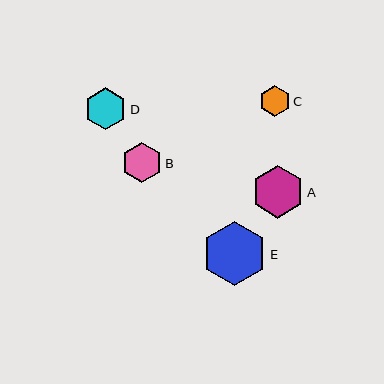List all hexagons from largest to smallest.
From largest to smallest: E, A, D, B, C.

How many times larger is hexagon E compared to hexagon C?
Hexagon E is approximately 2.1 times the size of hexagon C.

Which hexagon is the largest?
Hexagon E is the largest with a size of approximately 64 pixels.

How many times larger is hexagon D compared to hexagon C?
Hexagon D is approximately 1.4 times the size of hexagon C.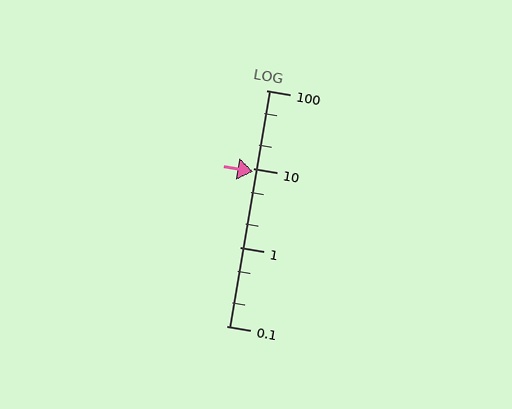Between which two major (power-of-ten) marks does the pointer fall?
The pointer is between 1 and 10.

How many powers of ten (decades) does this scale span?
The scale spans 3 decades, from 0.1 to 100.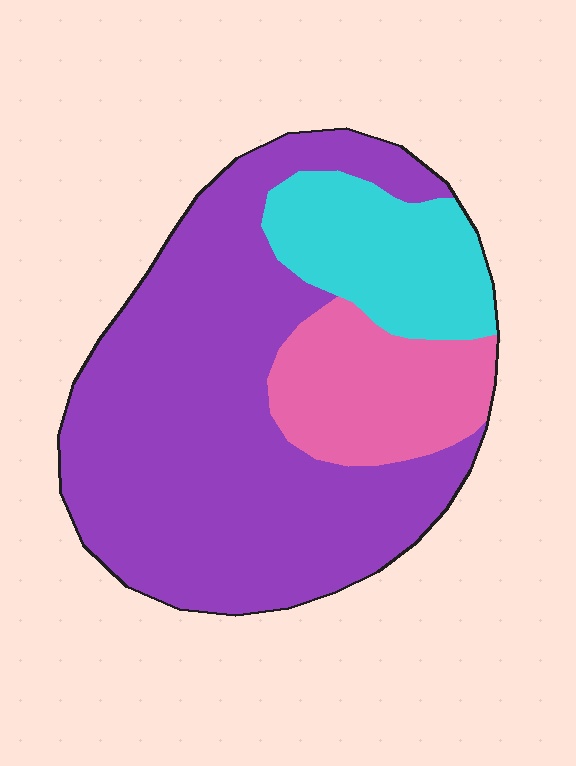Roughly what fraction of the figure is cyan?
Cyan takes up less than a quarter of the figure.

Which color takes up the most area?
Purple, at roughly 65%.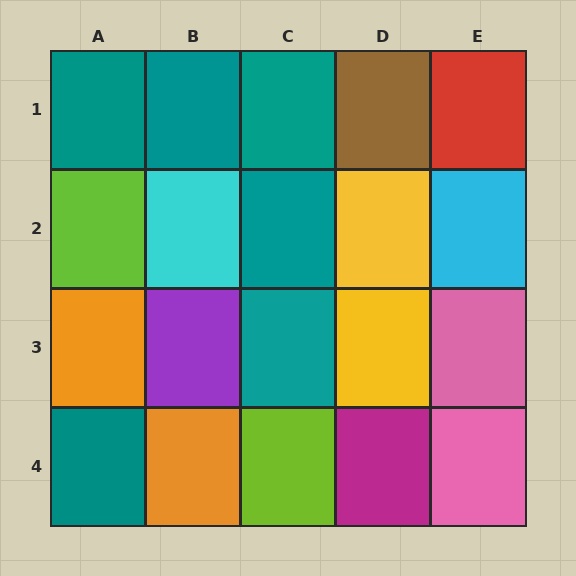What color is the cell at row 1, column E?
Red.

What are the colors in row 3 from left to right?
Orange, purple, teal, yellow, pink.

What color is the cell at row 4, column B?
Orange.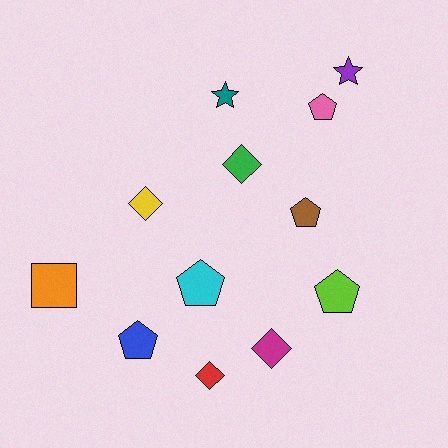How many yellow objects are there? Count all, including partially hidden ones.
There is 1 yellow object.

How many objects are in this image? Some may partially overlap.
There are 12 objects.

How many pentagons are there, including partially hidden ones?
There are 5 pentagons.